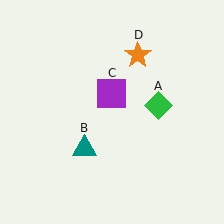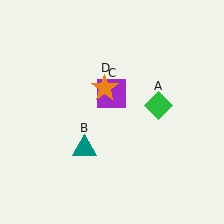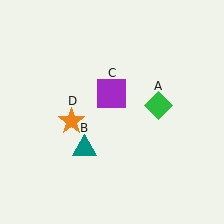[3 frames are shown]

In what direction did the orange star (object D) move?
The orange star (object D) moved down and to the left.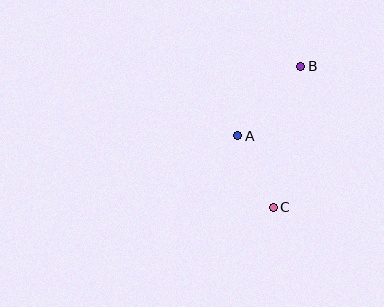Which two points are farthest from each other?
Points B and C are farthest from each other.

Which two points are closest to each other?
Points A and C are closest to each other.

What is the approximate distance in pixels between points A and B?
The distance between A and B is approximately 94 pixels.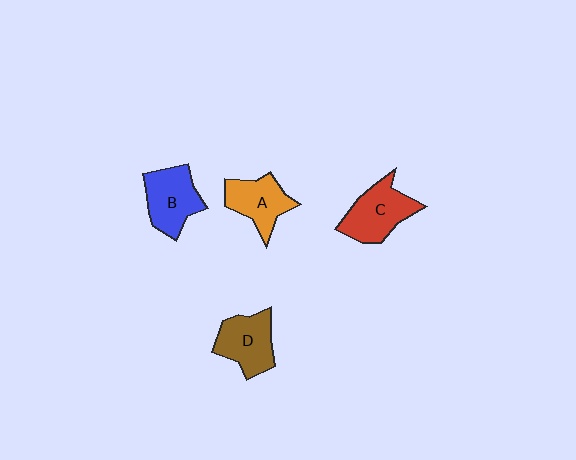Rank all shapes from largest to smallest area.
From largest to smallest: C (red), B (blue), D (brown), A (orange).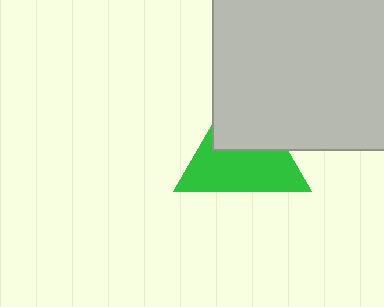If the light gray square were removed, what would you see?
You would see the complete green triangle.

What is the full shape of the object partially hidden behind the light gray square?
The partially hidden object is a green triangle.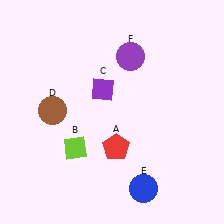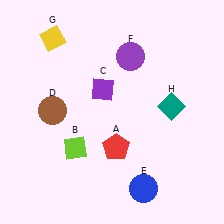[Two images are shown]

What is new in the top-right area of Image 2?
A teal diamond (H) was added in the top-right area of Image 2.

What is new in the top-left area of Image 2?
A yellow diamond (G) was added in the top-left area of Image 2.